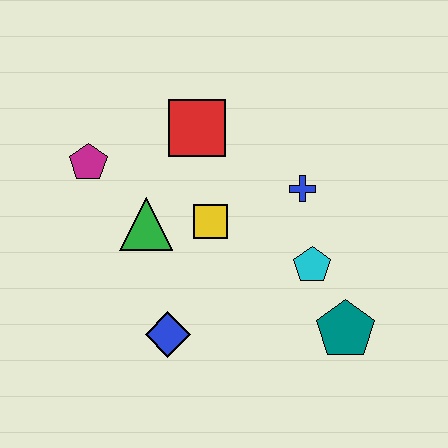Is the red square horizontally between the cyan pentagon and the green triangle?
Yes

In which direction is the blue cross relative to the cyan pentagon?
The blue cross is above the cyan pentagon.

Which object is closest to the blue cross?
The cyan pentagon is closest to the blue cross.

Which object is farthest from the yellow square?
The teal pentagon is farthest from the yellow square.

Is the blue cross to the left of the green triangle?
No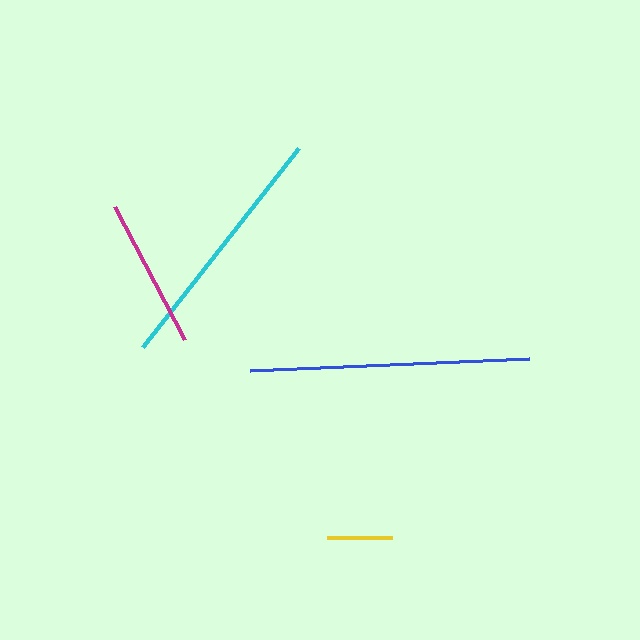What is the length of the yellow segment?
The yellow segment is approximately 65 pixels long.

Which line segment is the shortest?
The yellow line is the shortest at approximately 65 pixels.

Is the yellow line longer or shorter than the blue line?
The blue line is longer than the yellow line.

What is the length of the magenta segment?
The magenta segment is approximately 150 pixels long.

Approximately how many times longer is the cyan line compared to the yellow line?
The cyan line is approximately 3.9 times the length of the yellow line.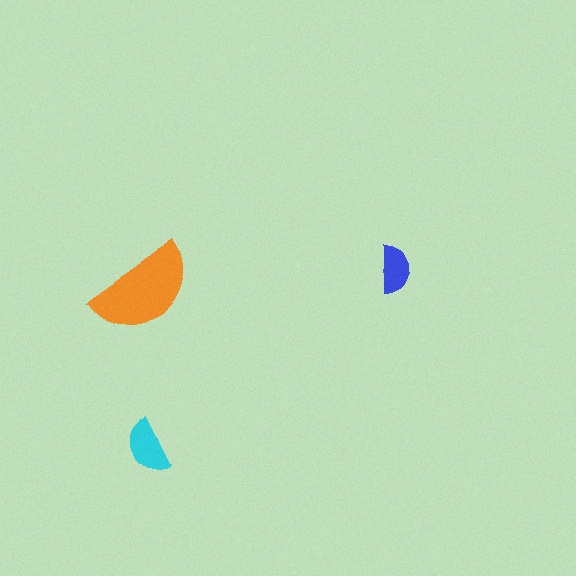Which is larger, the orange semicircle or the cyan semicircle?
The orange one.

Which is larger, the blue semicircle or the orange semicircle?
The orange one.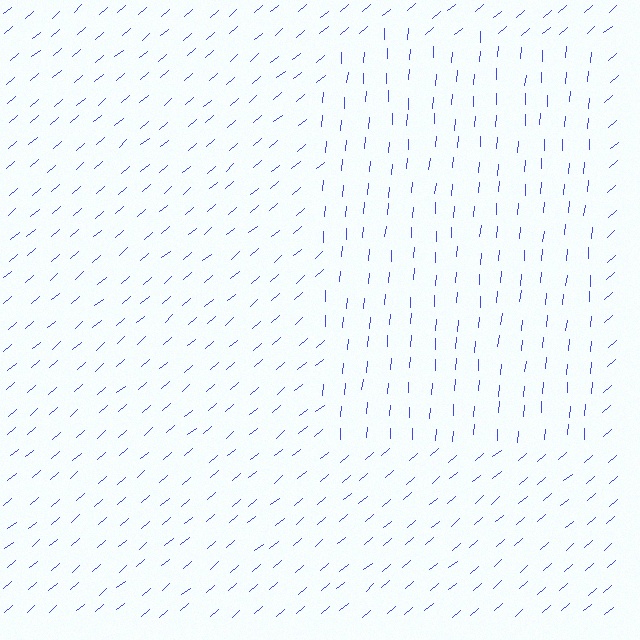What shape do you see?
I see a rectangle.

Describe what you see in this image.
The image is filled with small blue line segments. A rectangle region in the image has lines oriented differently from the surrounding lines, creating a visible texture boundary.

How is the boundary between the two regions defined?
The boundary is defined purely by a change in line orientation (approximately 45 degrees difference). All lines are the same color and thickness.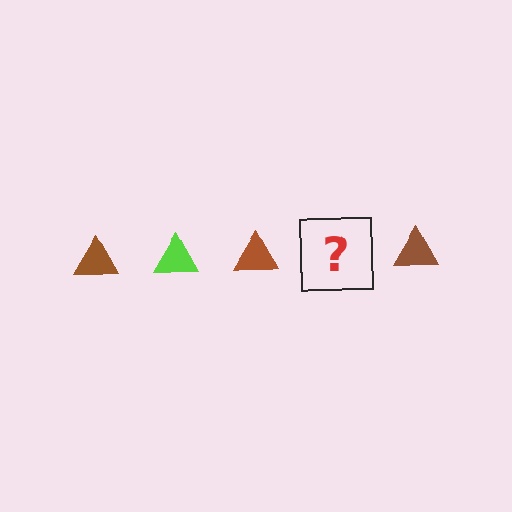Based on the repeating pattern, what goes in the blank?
The blank should be a lime triangle.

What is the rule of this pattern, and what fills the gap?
The rule is that the pattern cycles through brown, lime triangles. The gap should be filled with a lime triangle.